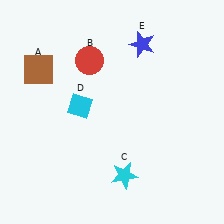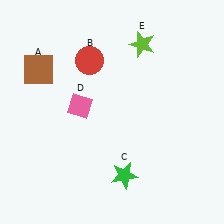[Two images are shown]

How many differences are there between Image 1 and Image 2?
There are 3 differences between the two images.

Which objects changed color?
C changed from cyan to green. D changed from cyan to pink. E changed from blue to lime.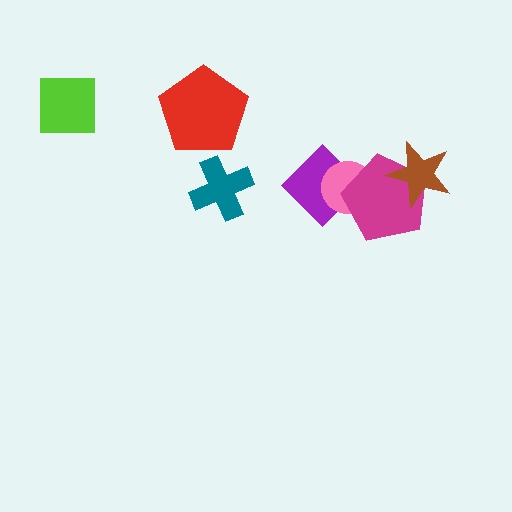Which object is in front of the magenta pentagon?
The brown star is in front of the magenta pentagon.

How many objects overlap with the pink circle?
2 objects overlap with the pink circle.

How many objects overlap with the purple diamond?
2 objects overlap with the purple diamond.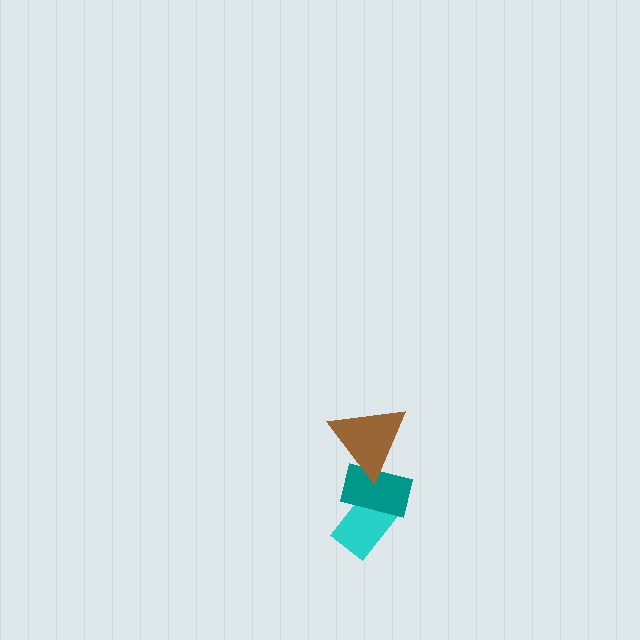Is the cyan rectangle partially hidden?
Yes, it is partially covered by another shape.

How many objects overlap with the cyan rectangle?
1 object overlaps with the cyan rectangle.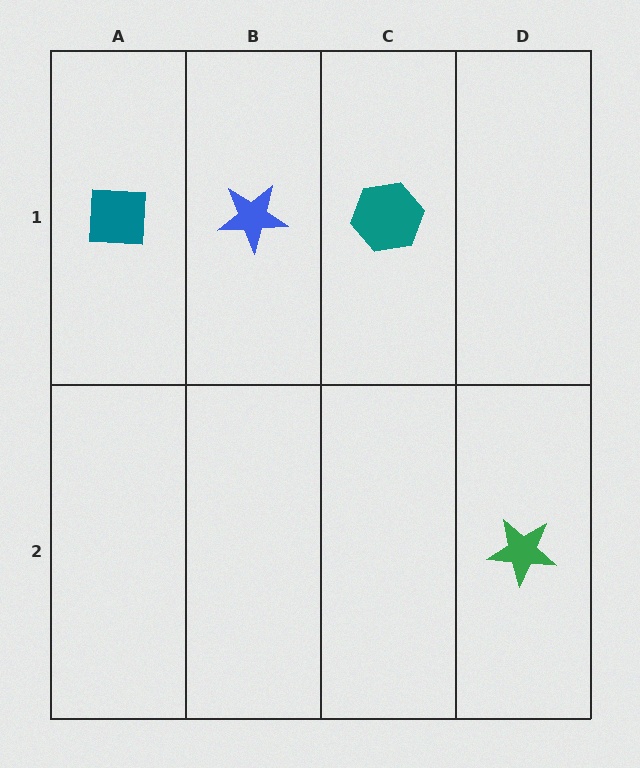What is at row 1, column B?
A blue star.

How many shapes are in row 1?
3 shapes.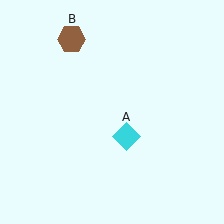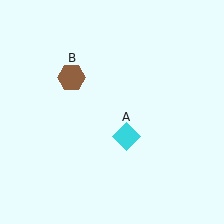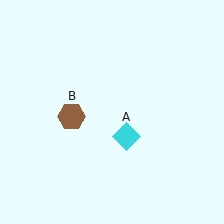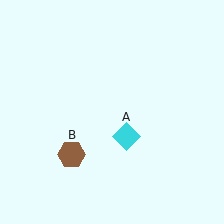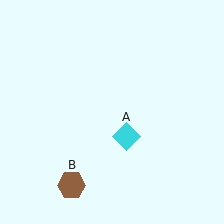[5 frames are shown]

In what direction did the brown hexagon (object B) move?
The brown hexagon (object B) moved down.